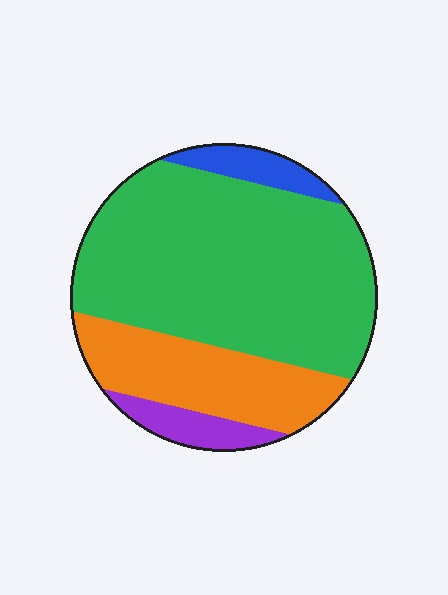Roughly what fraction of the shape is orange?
Orange takes up about one quarter (1/4) of the shape.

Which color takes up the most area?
Green, at roughly 65%.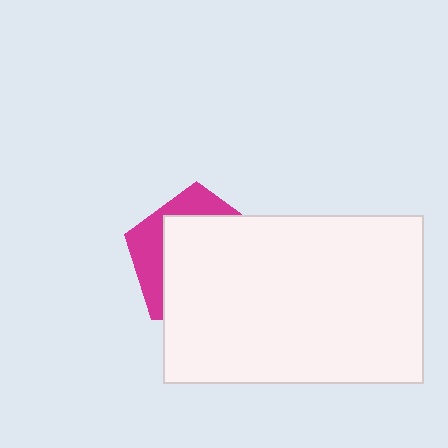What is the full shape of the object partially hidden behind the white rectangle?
The partially hidden object is a magenta pentagon.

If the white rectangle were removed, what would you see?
You would see the complete magenta pentagon.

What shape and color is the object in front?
The object in front is a white rectangle.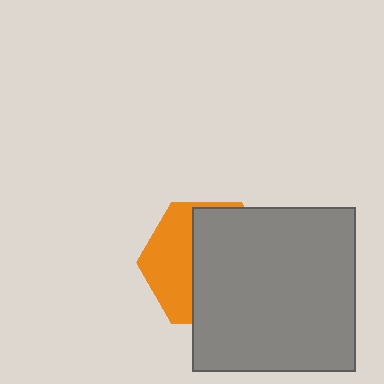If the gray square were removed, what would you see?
You would see the complete orange hexagon.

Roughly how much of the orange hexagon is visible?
A small part of it is visible (roughly 38%).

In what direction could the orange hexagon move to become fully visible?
The orange hexagon could move left. That would shift it out from behind the gray square entirely.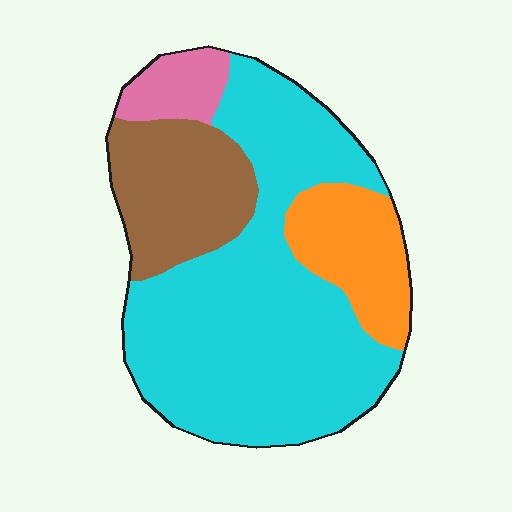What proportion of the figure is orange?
Orange covers around 15% of the figure.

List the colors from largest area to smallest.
From largest to smallest: cyan, brown, orange, pink.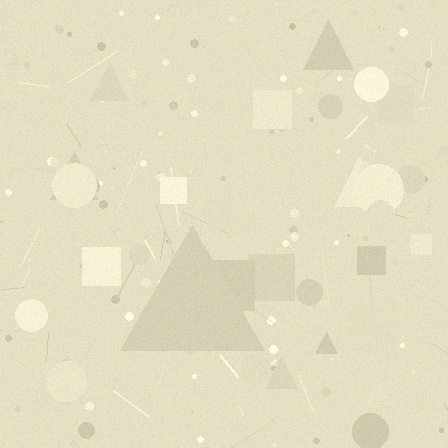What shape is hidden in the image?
A triangle is hidden in the image.